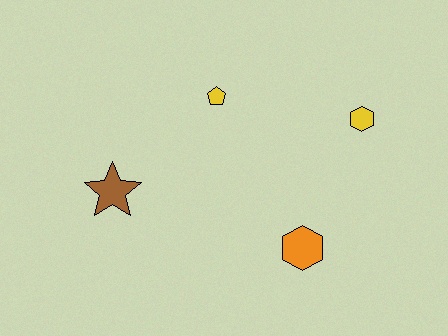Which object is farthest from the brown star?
The yellow hexagon is farthest from the brown star.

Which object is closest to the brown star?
The yellow pentagon is closest to the brown star.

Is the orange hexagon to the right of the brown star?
Yes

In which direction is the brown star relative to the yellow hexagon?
The brown star is to the left of the yellow hexagon.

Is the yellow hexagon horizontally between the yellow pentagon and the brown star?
No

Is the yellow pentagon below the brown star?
No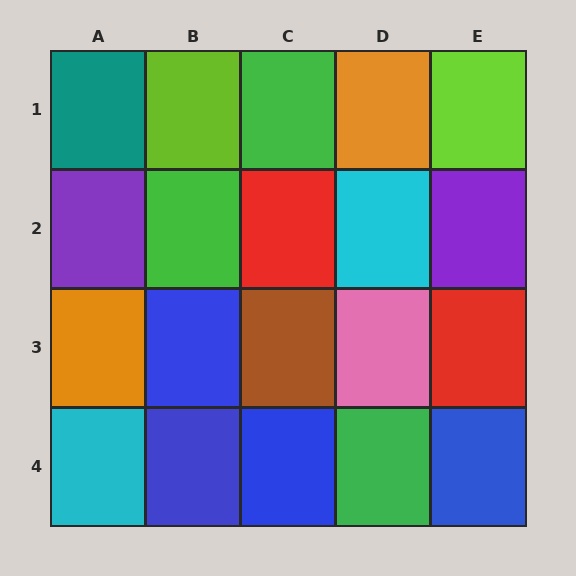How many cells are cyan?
2 cells are cyan.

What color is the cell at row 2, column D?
Cyan.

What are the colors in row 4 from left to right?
Cyan, blue, blue, green, blue.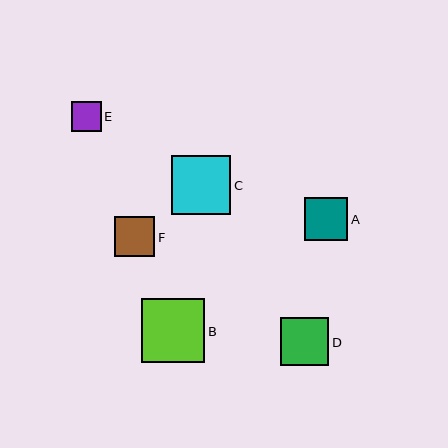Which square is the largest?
Square B is the largest with a size of approximately 63 pixels.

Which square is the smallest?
Square E is the smallest with a size of approximately 30 pixels.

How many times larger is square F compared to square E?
Square F is approximately 1.3 times the size of square E.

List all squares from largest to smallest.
From largest to smallest: B, C, D, A, F, E.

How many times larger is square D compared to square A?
Square D is approximately 1.1 times the size of square A.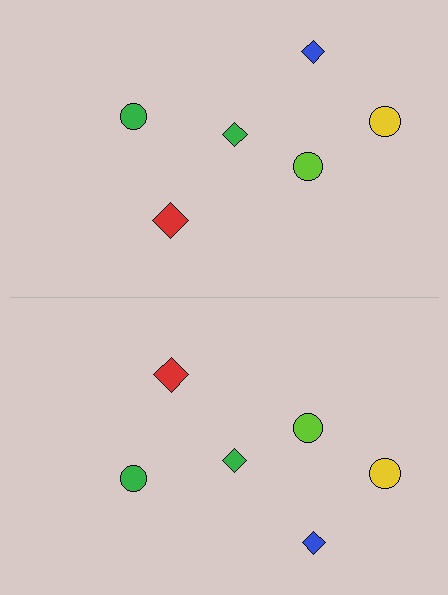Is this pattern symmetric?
Yes, this pattern has bilateral (reflection) symmetry.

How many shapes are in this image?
There are 12 shapes in this image.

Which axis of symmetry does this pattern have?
The pattern has a horizontal axis of symmetry running through the center of the image.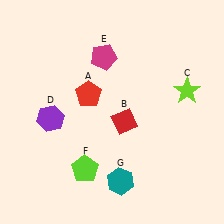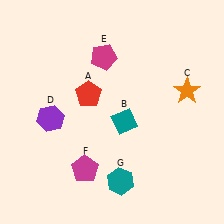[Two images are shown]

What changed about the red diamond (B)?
In Image 1, B is red. In Image 2, it changed to teal.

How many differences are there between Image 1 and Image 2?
There are 3 differences between the two images.